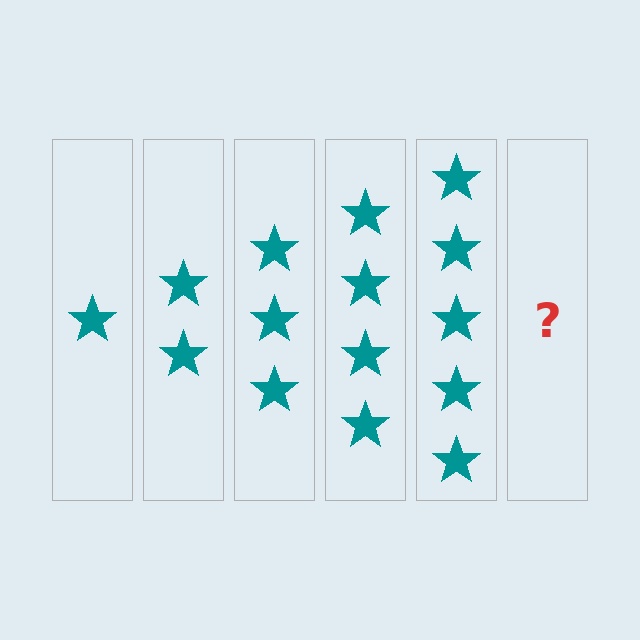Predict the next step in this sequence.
The next step is 6 stars.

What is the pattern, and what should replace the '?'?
The pattern is that each step adds one more star. The '?' should be 6 stars.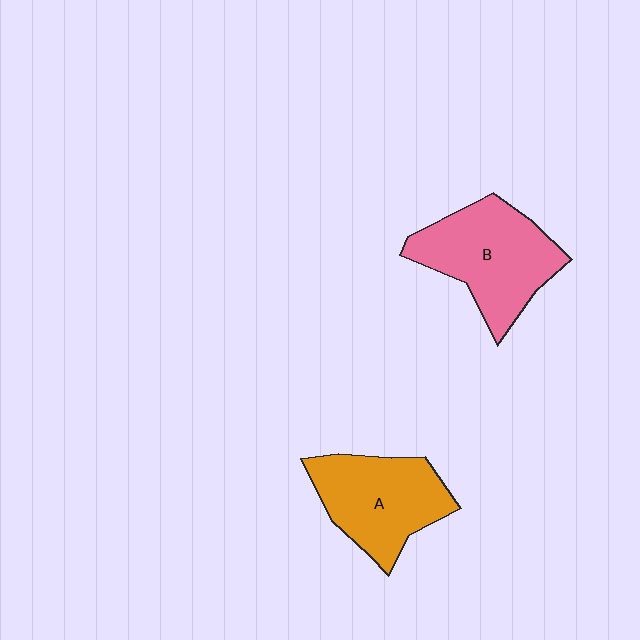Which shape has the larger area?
Shape B (pink).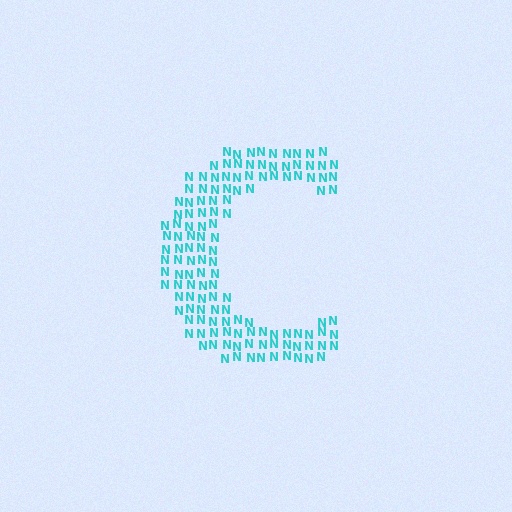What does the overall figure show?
The overall figure shows the letter C.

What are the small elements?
The small elements are letter N's.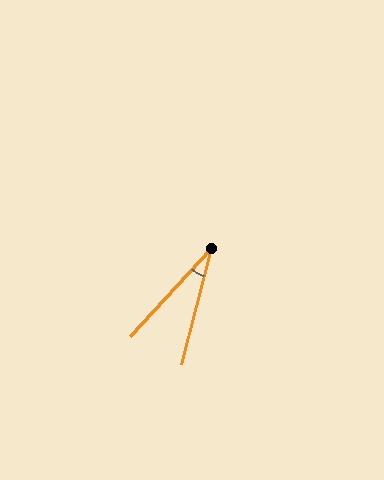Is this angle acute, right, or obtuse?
It is acute.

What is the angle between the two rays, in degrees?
Approximately 28 degrees.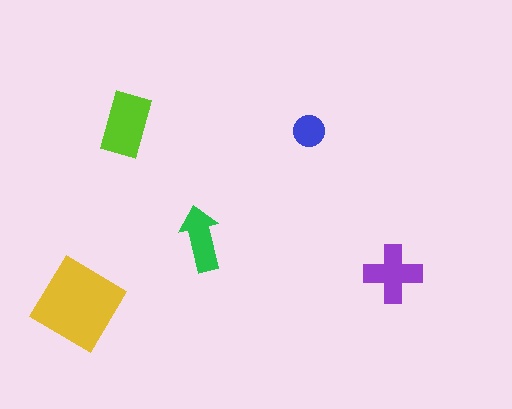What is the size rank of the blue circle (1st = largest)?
5th.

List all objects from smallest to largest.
The blue circle, the green arrow, the purple cross, the lime rectangle, the yellow diamond.